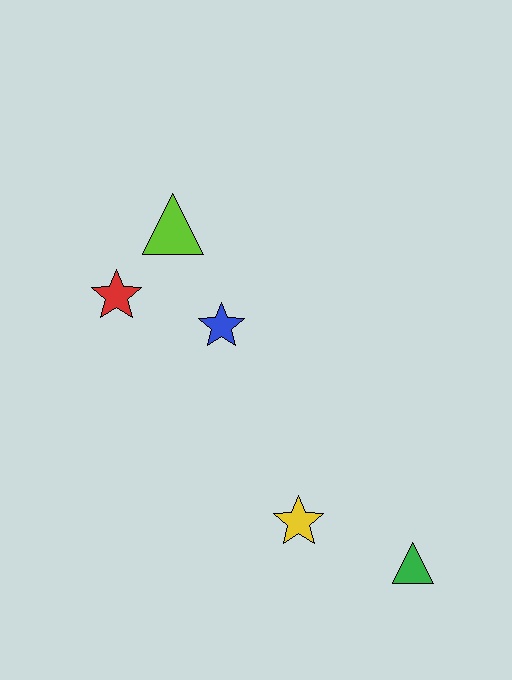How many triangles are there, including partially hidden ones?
There are 2 triangles.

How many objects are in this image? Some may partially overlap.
There are 5 objects.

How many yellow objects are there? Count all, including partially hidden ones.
There is 1 yellow object.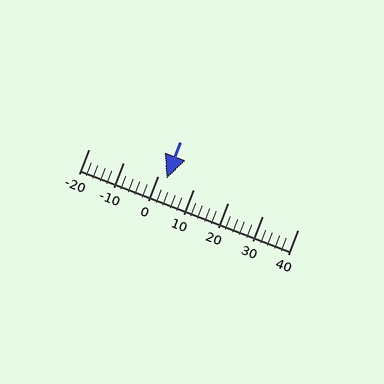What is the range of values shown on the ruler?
The ruler shows values from -20 to 40.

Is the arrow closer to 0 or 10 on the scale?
The arrow is closer to 0.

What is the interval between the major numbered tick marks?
The major tick marks are spaced 10 units apart.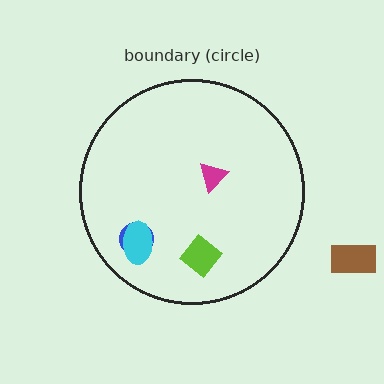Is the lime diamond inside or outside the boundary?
Inside.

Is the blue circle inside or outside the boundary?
Inside.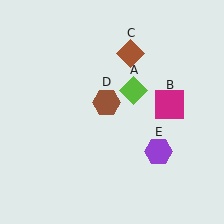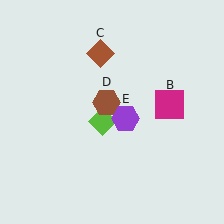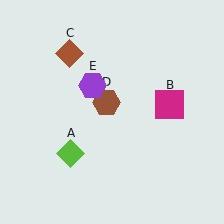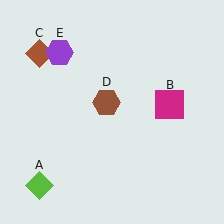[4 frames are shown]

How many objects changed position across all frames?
3 objects changed position: lime diamond (object A), brown diamond (object C), purple hexagon (object E).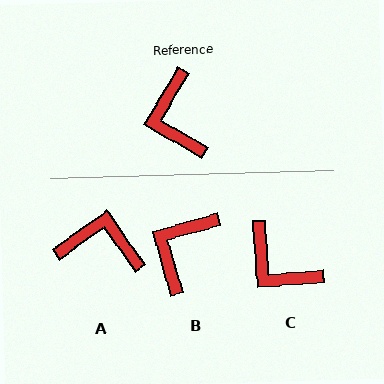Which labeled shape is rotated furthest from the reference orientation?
A, about 114 degrees away.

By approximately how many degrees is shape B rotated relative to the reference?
Approximately 44 degrees clockwise.